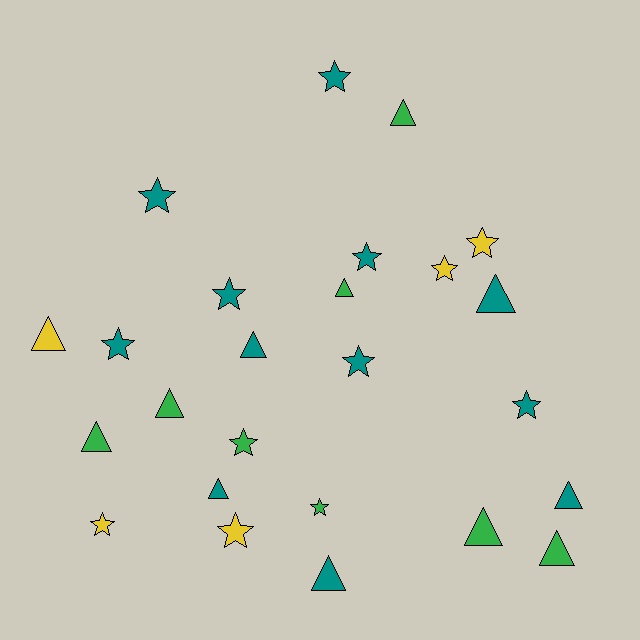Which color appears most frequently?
Teal, with 12 objects.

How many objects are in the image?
There are 25 objects.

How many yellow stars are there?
There are 4 yellow stars.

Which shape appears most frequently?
Star, with 13 objects.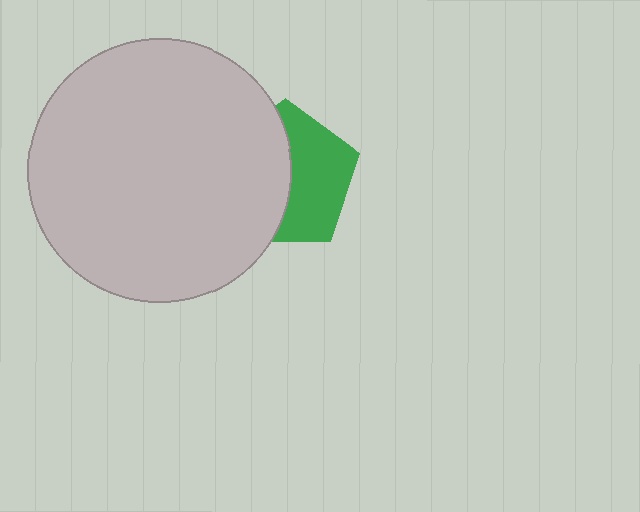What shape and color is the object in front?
The object in front is a light gray circle.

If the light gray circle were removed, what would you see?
You would see the complete green pentagon.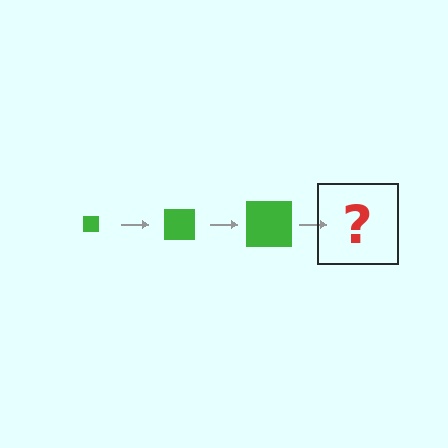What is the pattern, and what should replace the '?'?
The pattern is that the square gets progressively larger each step. The '?' should be a green square, larger than the previous one.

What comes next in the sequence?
The next element should be a green square, larger than the previous one.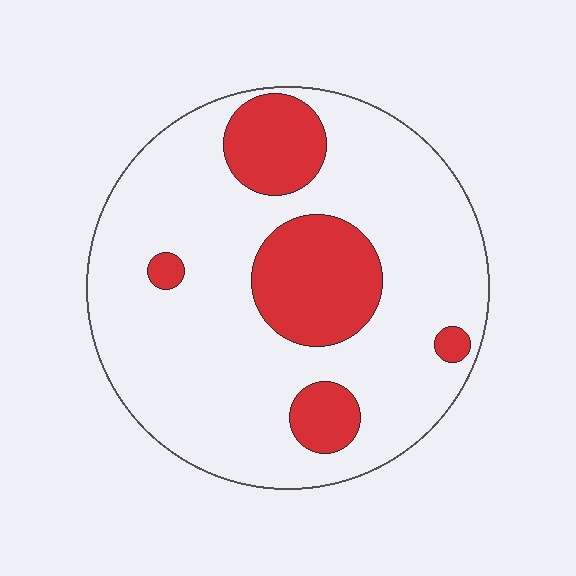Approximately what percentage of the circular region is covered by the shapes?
Approximately 20%.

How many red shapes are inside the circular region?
5.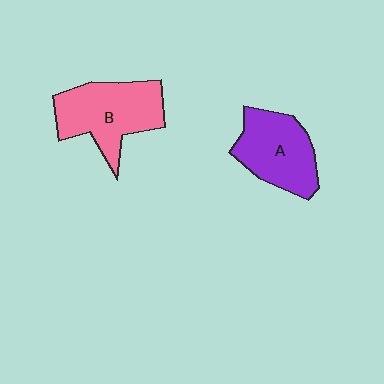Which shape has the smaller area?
Shape A (purple).